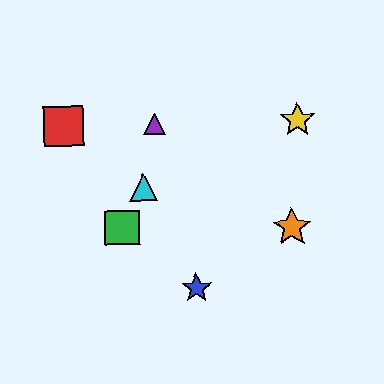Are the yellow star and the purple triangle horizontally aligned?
Yes, both are at y≈120.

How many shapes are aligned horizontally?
3 shapes (the red square, the yellow star, the purple triangle) are aligned horizontally.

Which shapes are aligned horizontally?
The red square, the yellow star, the purple triangle are aligned horizontally.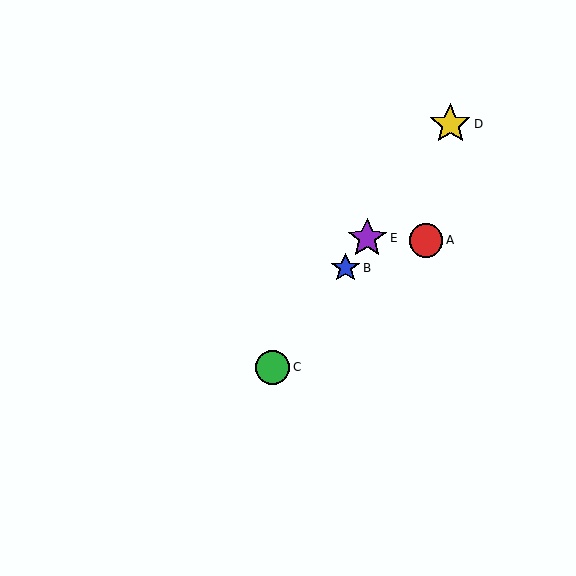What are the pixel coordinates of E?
Object E is at (367, 238).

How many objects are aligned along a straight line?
4 objects (B, C, D, E) are aligned along a straight line.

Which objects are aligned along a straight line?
Objects B, C, D, E are aligned along a straight line.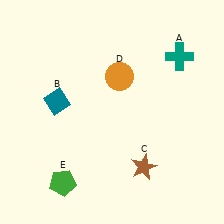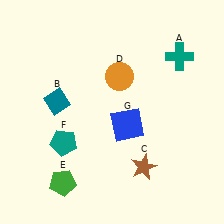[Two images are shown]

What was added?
A teal pentagon (F), a blue square (G) were added in Image 2.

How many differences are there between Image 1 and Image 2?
There are 2 differences between the two images.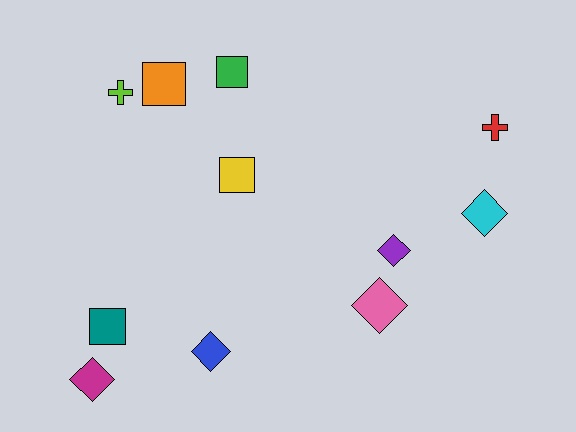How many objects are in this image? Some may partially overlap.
There are 11 objects.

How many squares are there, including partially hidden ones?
There are 4 squares.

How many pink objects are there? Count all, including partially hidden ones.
There is 1 pink object.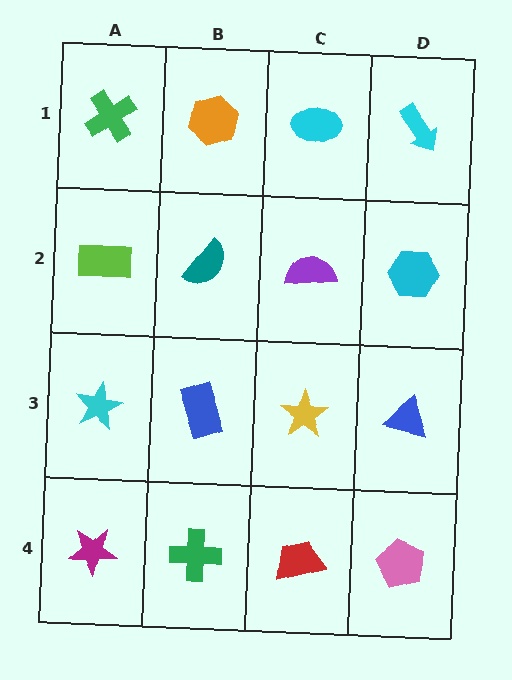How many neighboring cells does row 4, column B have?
3.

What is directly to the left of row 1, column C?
An orange hexagon.